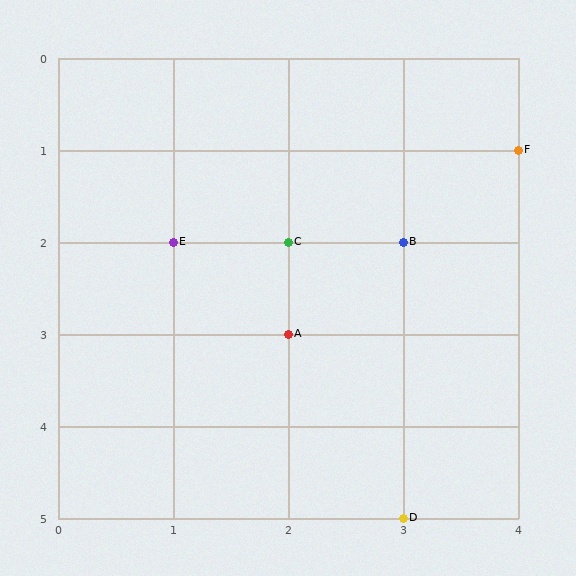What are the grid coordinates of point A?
Point A is at grid coordinates (2, 3).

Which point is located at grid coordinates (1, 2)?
Point E is at (1, 2).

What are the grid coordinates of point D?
Point D is at grid coordinates (3, 5).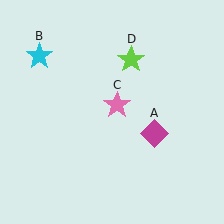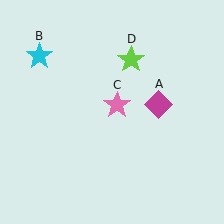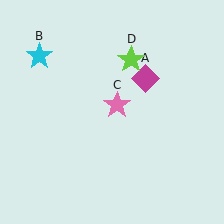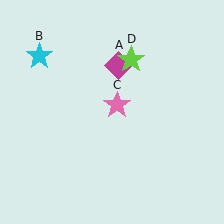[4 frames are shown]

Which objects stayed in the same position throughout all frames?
Cyan star (object B) and pink star (object C) and lime star (object D) remained stationary.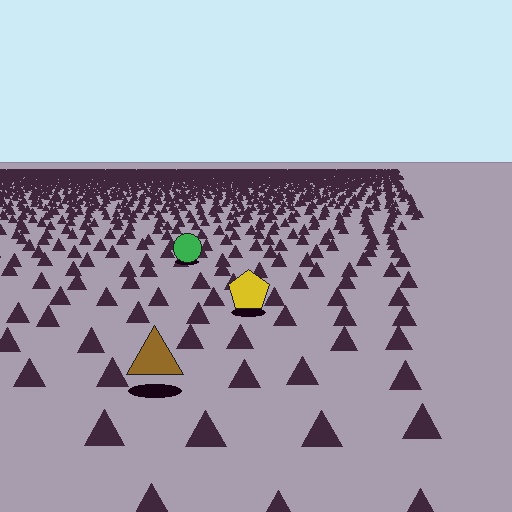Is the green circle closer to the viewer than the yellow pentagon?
No. The yellow pentagon is closer — you can tell from the texture gradient: the ground texture is coarser near it.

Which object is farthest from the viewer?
The green circle is farthest from the viewer. It appears smaller and the ground texture around it is denser.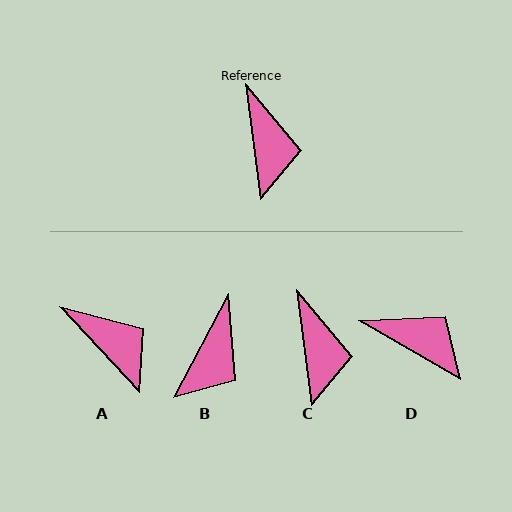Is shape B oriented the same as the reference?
No, it is off by about 35 degrees.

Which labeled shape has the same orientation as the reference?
C.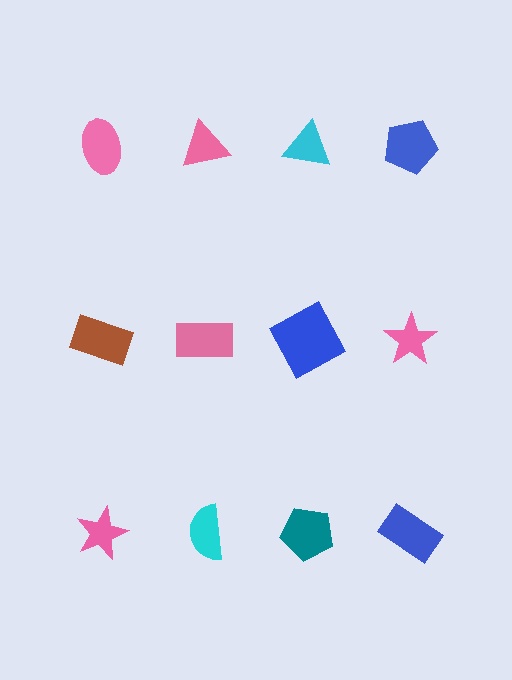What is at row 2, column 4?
A pink star.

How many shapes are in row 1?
4 shapes.